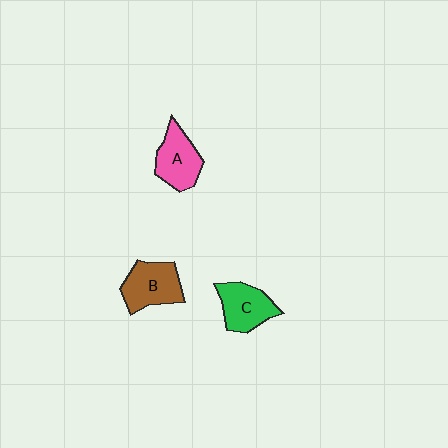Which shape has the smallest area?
Shape A (pink).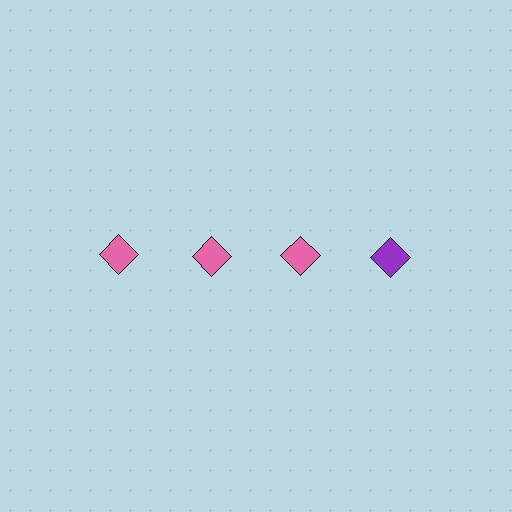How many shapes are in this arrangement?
There are 4 shapes arranged in a grid pattern.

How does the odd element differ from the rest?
It has a different color: purple instead of pink.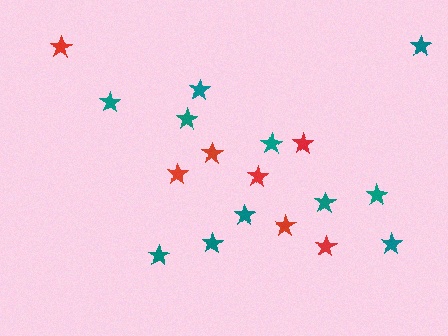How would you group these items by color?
There are 2 groups: one group of red stars (7) and one group of teal stars (11).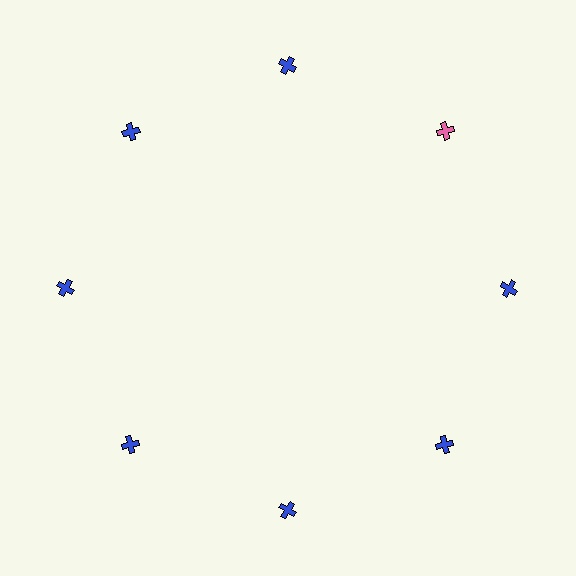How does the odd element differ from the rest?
It has a different color: pink instead of blue.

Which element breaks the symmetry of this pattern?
The pink cross at roughly the 2 o'clock position breaks the symmetry. All other shapes are blue crosses.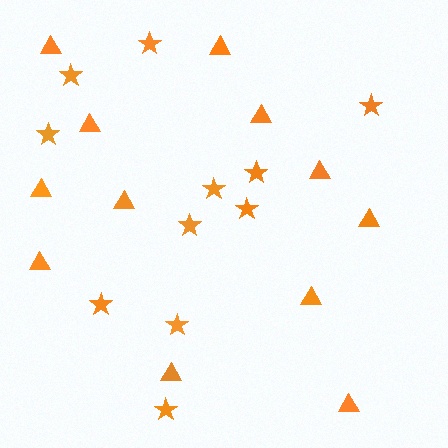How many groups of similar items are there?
There are 2 groups: one group of stars (11) and one group of triangles (12).